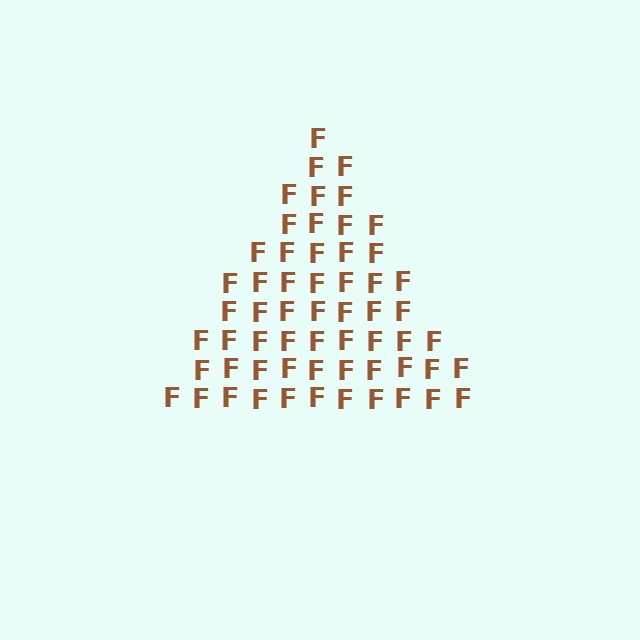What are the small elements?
The small elements are letter F's.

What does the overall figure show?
The overall figure shows a triangle.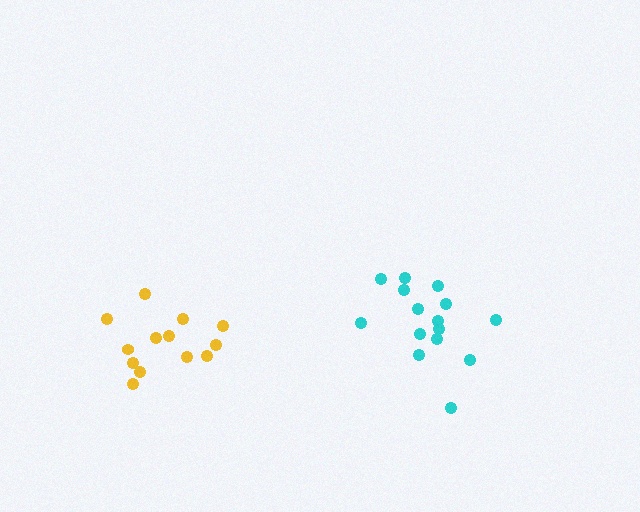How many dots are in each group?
Group 1: 13 dots, Group 2: 15 dots (28 total).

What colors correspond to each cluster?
The clusters are colored: yellow, cyan.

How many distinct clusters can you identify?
There are 2 distinct clusters.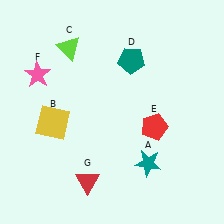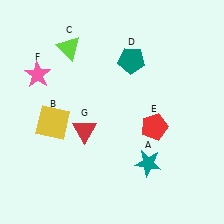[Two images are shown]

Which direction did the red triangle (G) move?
The red triangle (G) moved up.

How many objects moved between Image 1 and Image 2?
1 object moved between the two images.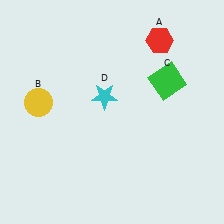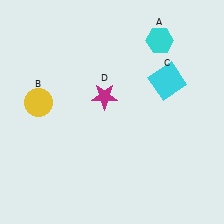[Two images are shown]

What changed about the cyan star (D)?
In Image 1, D is cyan. In Image 2, it changed to magenta.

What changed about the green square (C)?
In Image 1, C is green. In Image 2, it changed to cyan.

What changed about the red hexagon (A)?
In Image 1, A is red. In Image 2, it changed to cyan.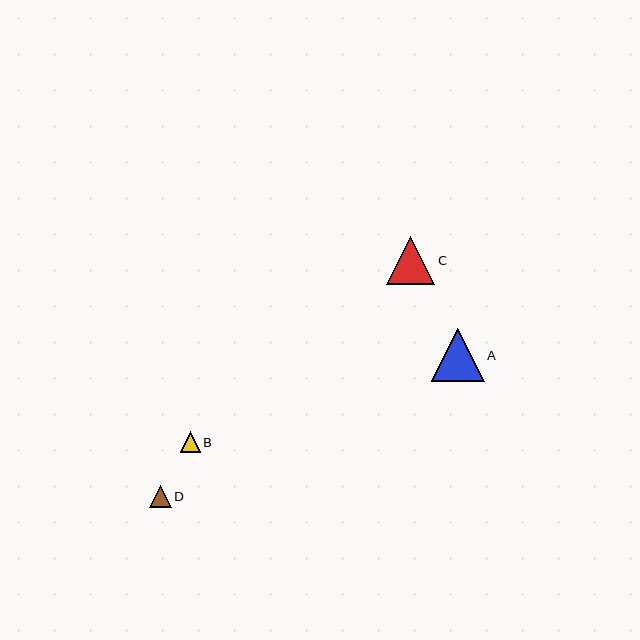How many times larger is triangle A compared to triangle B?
Triangle A is approximately 2.6 times the size of triangle B.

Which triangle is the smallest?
Triangle B is the smallest with a size of approximately 20 pixels.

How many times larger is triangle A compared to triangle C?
Triangle A is approximately 1.1 times the size of triangle C.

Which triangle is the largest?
Triangle A is the largest with a size of approximately 53 pixels.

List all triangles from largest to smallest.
From largest to smallest: A, C, D, B.